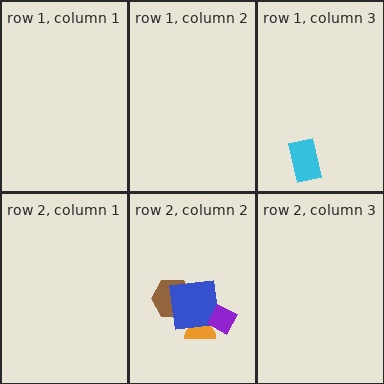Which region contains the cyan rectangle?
The row 1, column 3 region.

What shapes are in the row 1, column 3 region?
The cyan rectangle.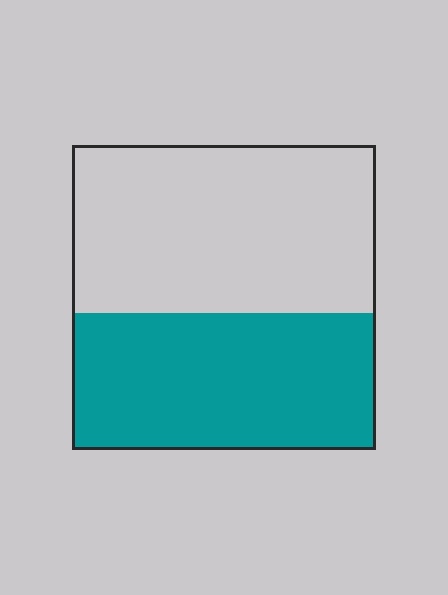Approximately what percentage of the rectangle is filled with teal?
Approximately 45%.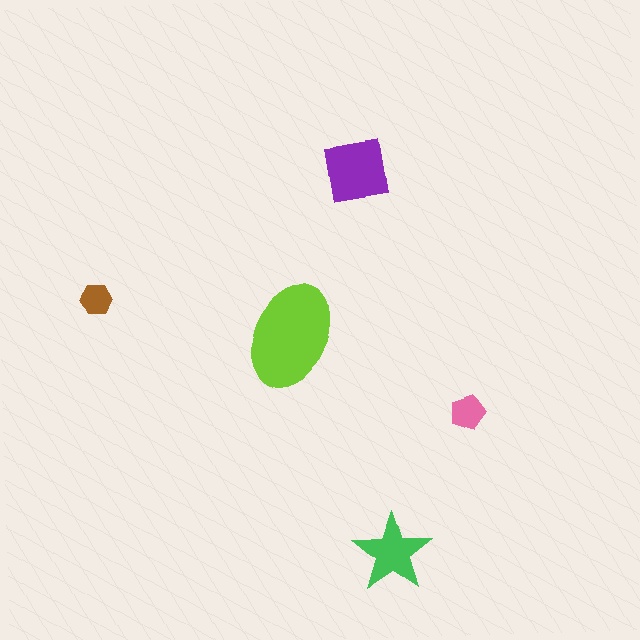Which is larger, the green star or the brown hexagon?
The green star.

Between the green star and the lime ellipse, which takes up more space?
The lime ellipse.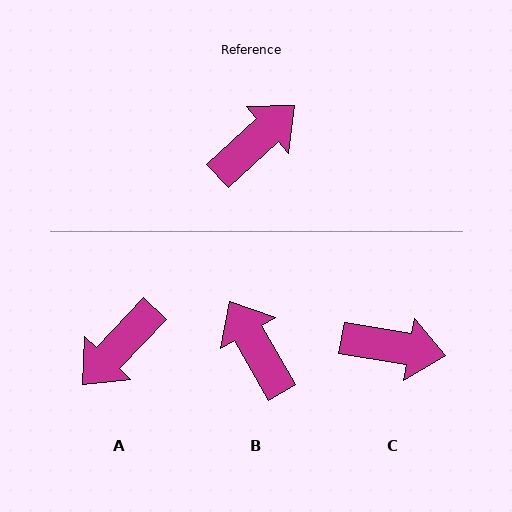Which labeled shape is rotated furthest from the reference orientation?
A, about 176 degrees away.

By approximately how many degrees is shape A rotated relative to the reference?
Approximately 176 degrees clockwise.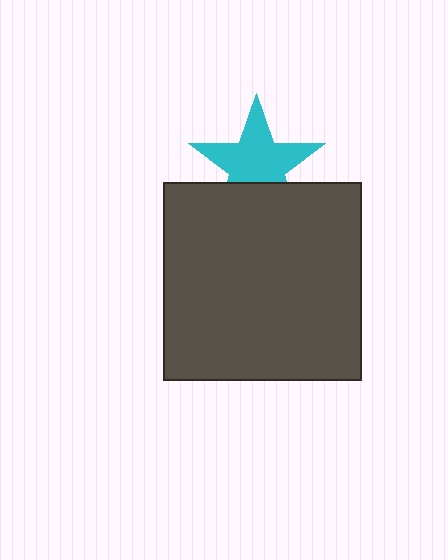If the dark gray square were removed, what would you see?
You would see the complete cyan star.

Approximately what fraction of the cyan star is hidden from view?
Roughly 30% of the cyan star is hidden behind the dark gray square.